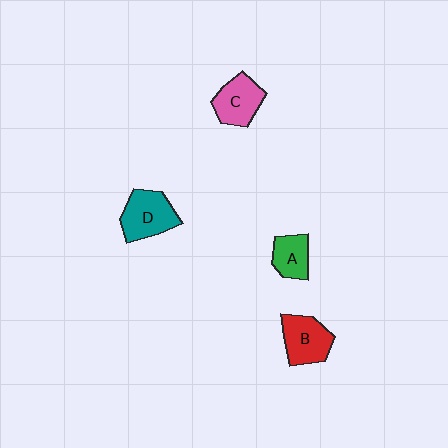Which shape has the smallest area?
Shape A (green).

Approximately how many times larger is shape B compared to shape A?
Approximately 1.4 times.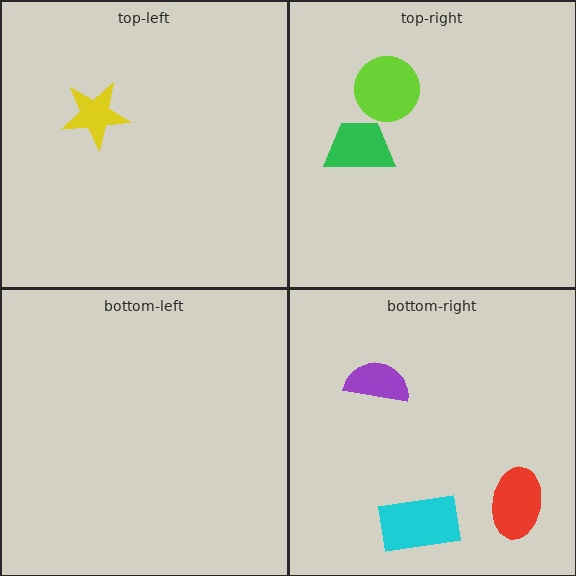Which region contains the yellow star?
The top-left region.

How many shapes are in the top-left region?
1.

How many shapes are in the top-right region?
2.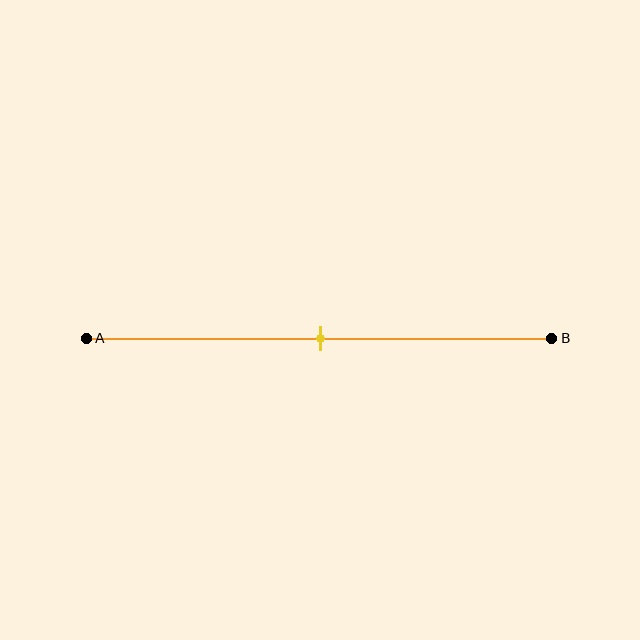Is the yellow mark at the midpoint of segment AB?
Yes, the mark is approximately at the midpoint.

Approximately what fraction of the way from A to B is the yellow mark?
The yellow mark is approximately 50% of the way from A to B.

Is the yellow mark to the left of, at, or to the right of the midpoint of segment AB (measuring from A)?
The yellow mark is approximately at the midpoint of segment AB.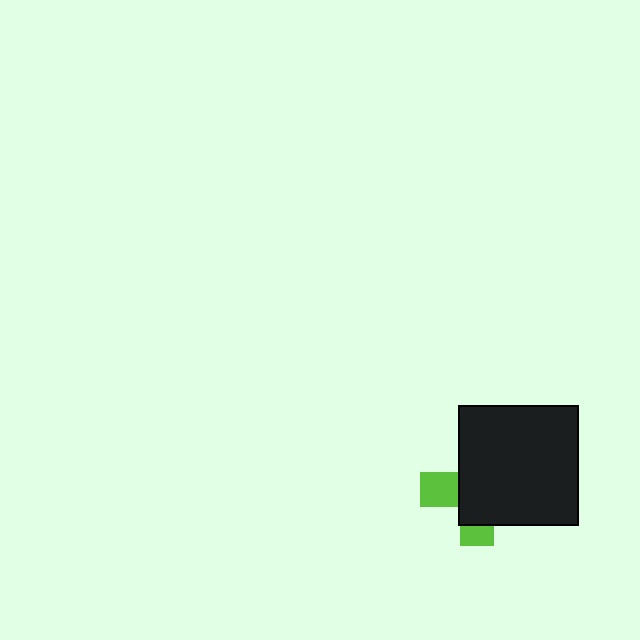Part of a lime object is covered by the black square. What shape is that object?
It is a cross.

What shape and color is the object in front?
The object in front is a black square.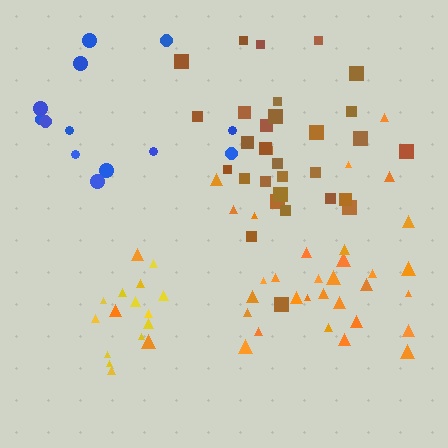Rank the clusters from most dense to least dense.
yellow, brown, orange, blue.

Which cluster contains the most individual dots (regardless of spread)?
Orange (34).